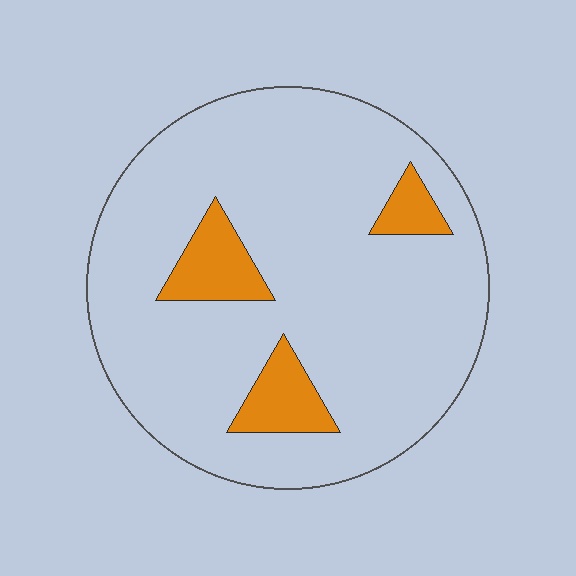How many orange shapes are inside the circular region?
3.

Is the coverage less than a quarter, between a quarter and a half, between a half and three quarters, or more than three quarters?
Less than a quarter.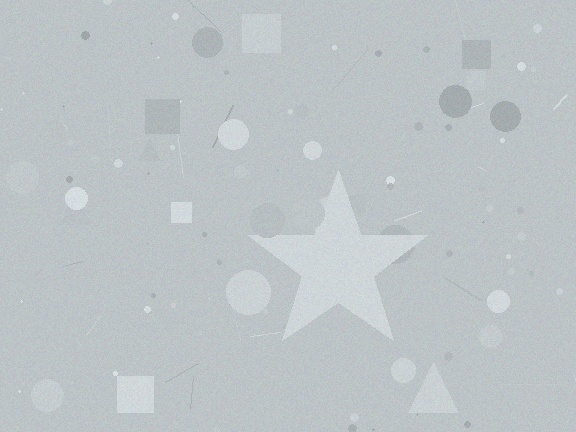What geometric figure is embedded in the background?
A star is embedded in the background.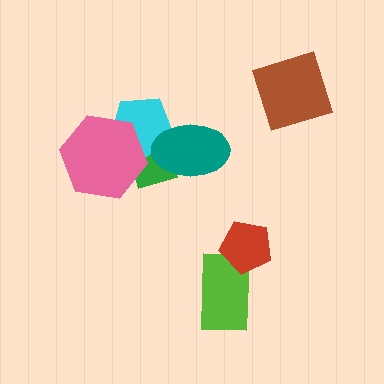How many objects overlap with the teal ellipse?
2 objects overlap with the teal ellipse.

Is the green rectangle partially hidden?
Yes, it is partially covered by another shape.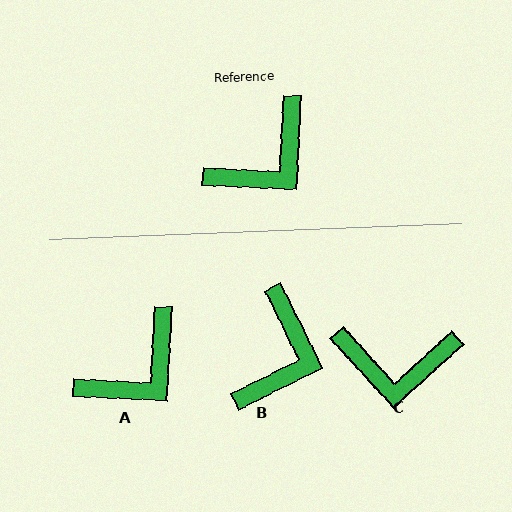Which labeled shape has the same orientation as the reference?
A.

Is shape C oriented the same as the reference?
No, it is off by about 45 degrees.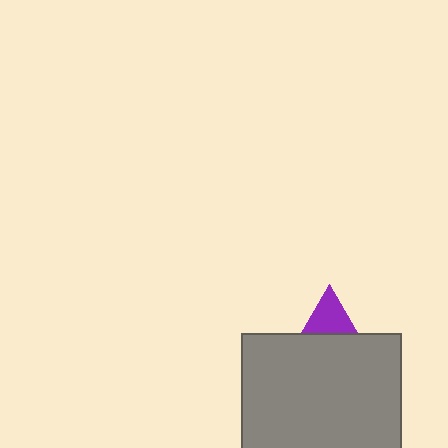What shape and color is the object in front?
The object in front is a gray square.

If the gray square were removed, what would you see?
You would see the complete purple triangle.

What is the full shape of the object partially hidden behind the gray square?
The partially hidden object is a purple triangle.